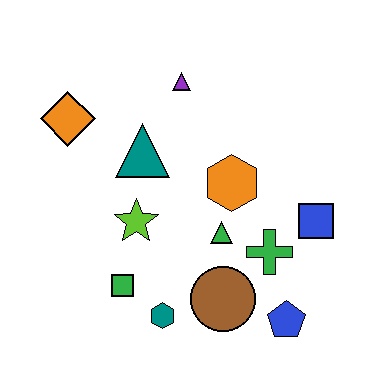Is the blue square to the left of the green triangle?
No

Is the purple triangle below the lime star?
No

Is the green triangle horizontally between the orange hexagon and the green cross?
No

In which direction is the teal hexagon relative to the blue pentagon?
The teal hexagon is to the left of the blue pentagon.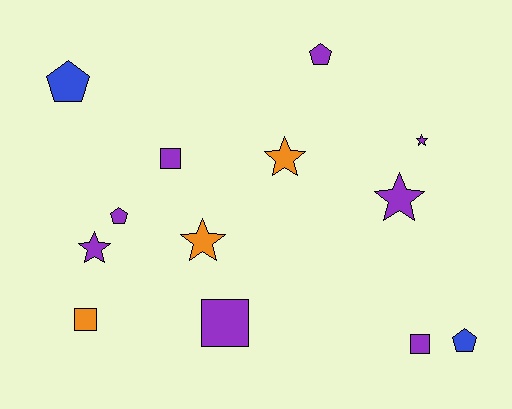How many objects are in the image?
There are 13 objects.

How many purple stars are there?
There are 3 purple stars.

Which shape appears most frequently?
Star, with 5 objects.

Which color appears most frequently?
Purple, with 8 objects.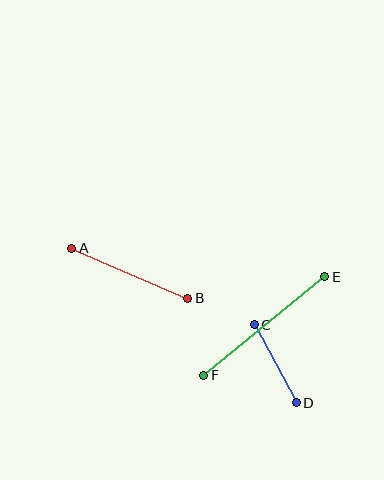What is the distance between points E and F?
The distance is approximately 156 pixels.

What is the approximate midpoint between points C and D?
The midpoint is at approximately (275, 364) pixels.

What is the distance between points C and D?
The distance is approximately 89 pixels.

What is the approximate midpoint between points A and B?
The midpoint is at approximately (130, 273) pixels.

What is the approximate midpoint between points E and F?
The midpoint is at approximately (264, 326) pixels.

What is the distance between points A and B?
The distance is approximately 126 pixels.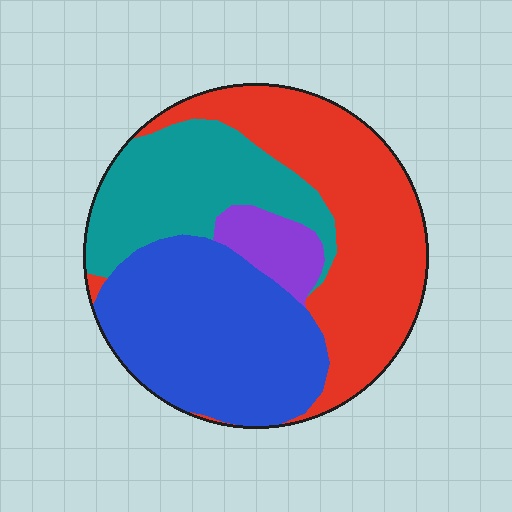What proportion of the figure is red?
Red takes up about three eighths (3/8) of the figure.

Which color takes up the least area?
Purple, at roughly 5%.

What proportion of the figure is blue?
Blue takes up between a quarter and a half of the figure.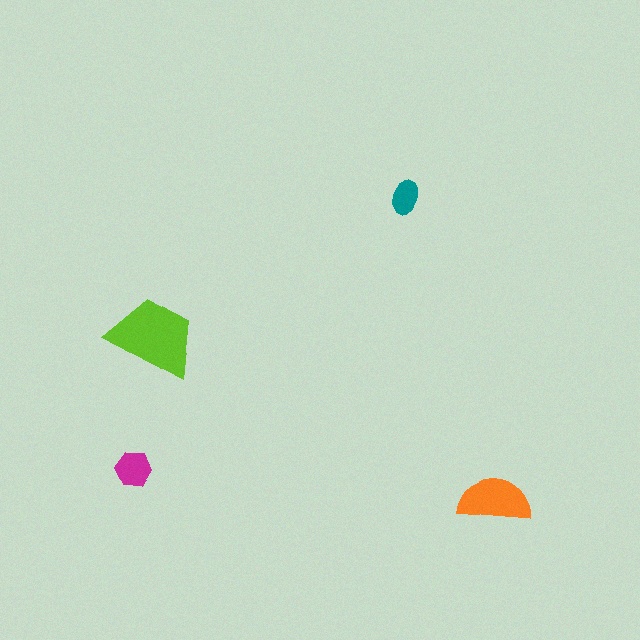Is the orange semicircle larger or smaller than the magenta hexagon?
Larger.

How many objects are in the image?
There are 4 objects in the image.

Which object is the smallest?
The teal ellipse.